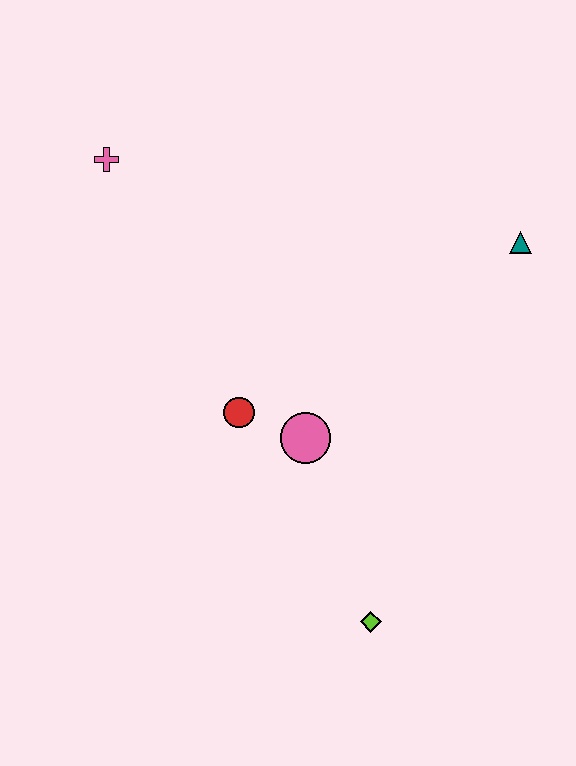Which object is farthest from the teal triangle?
The pink cross is farthest from the teal triangle.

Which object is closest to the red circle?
The pink circle is closest to the red circle.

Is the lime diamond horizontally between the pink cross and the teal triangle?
Yes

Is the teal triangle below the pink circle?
No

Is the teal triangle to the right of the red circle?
Yes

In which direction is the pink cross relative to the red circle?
The pink cross is above the red circle.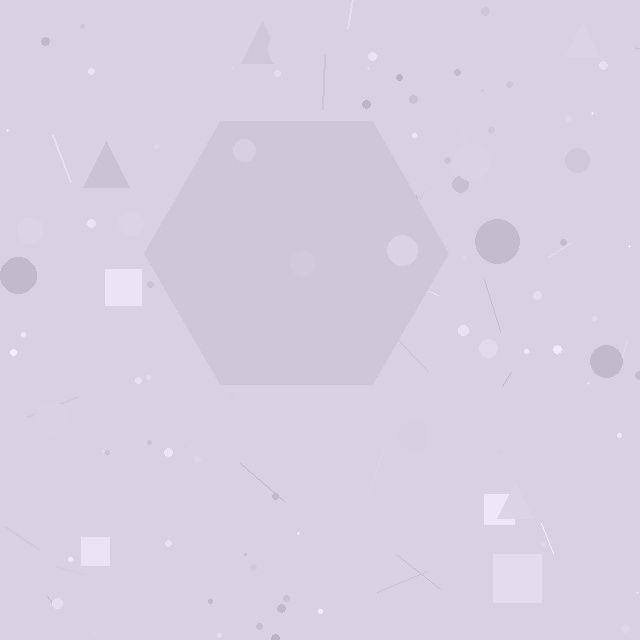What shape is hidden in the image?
A hexagon is hidden in the image.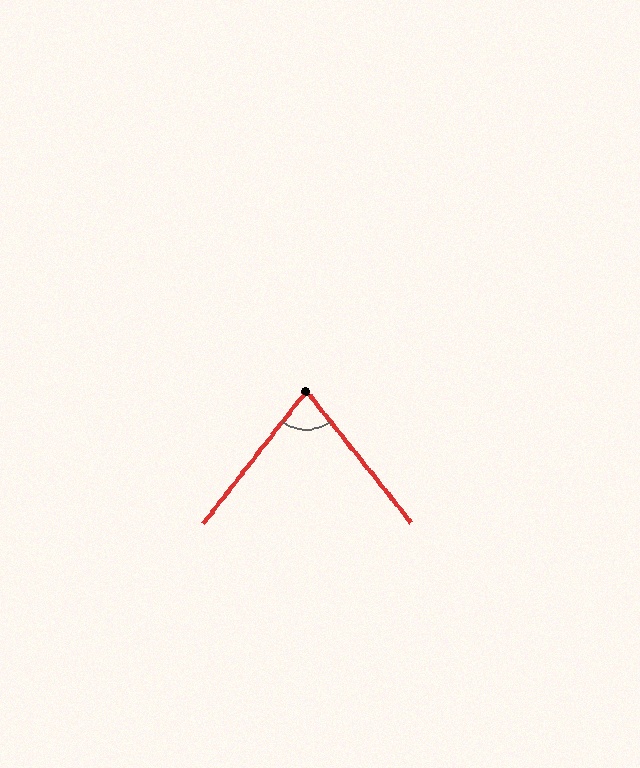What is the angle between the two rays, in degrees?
Approximately 76 degrees.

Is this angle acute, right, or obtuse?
It is acute.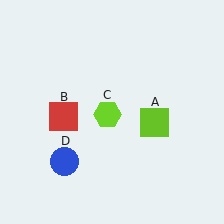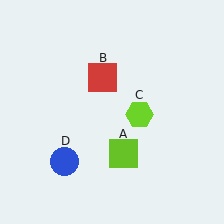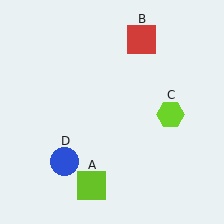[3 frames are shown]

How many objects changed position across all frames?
3 objects changed position: lime square (object A), red square (object B), lime hexagon (object C).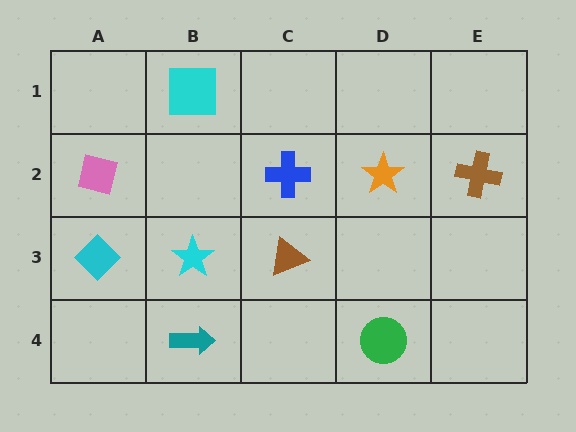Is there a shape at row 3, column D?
No, that cell is empty.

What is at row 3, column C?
A brown triangle.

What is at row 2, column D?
An orange star.